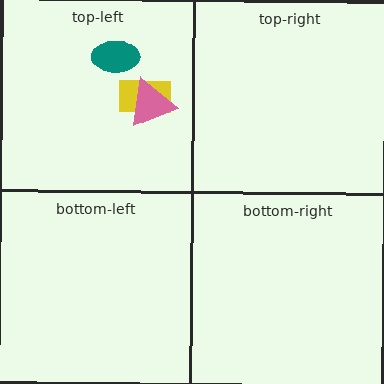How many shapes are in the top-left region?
3.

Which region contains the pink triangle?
The top-left region.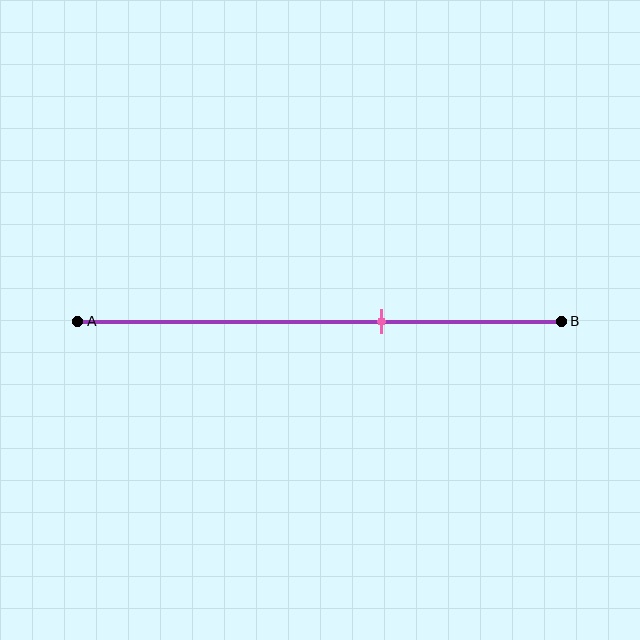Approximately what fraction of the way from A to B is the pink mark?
The pink mark is approximately 65% of the way from A to B.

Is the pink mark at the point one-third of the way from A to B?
No, the mark is at about 65% from A, not at the 33% one-third point.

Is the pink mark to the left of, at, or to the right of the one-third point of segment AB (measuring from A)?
The pink mark is to the right of the one-third point of segment AB.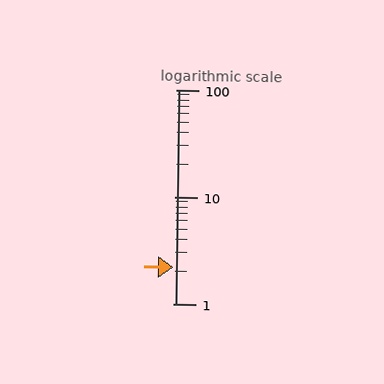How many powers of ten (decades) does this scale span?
The scale spans 2 decades, from 1 to 100.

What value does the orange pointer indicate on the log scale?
The pointer indicates approximately 2.2.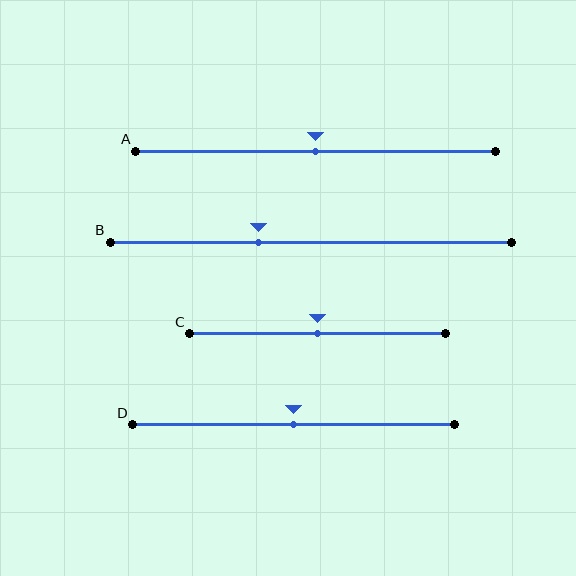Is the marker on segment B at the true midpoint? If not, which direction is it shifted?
No, the marker on segment B is shifted to the left by about 13% of the segment length.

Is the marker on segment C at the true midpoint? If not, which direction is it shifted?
Yes, the marker on segment C is at the true midpoint.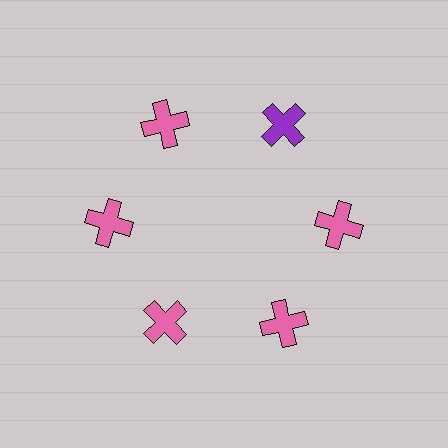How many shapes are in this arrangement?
There are 6 shapes arranged in a ring pattern.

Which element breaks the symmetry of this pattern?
The purple cross at roughly the 1 o'clock position breaks the symmetry. All other shapes are pink crosses.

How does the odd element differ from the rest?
It has a different color: purple instead of pink.